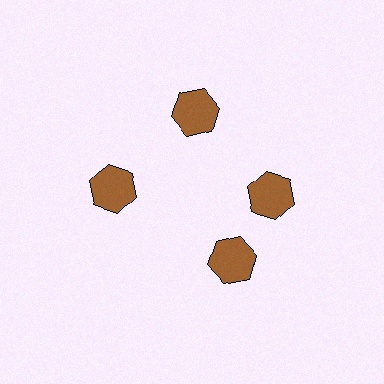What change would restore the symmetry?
The symmetry would be restored by rotating it back into even spacing with its neighbors so that all 4 hexagons sit at equal angles and equal distance from the center.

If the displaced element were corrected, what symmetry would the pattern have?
It would have 4-fold rotational symmetry — the pattern would map onto itself every 90 degrees.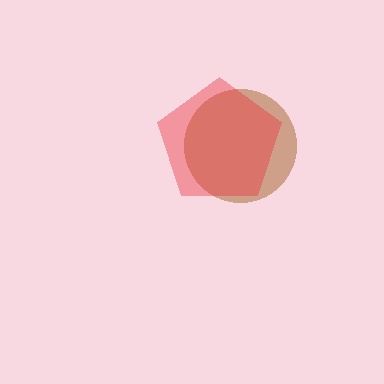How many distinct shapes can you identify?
There are 2 distinct shapes: a brown circle, a red pentagon.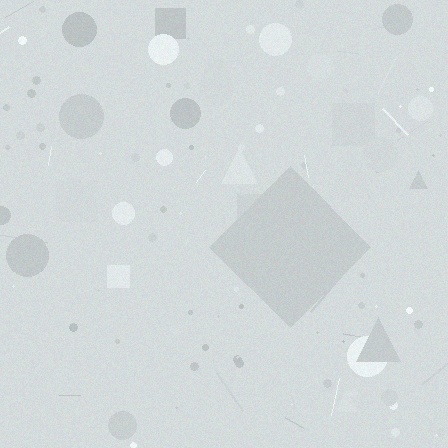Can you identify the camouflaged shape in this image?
The camouflaged shape is a diamond.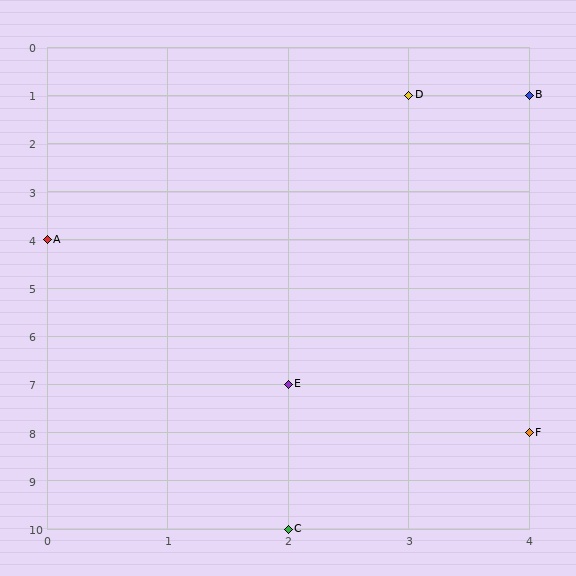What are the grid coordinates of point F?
Point F is at grid coordinates (4, 8).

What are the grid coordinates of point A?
Point A is at grid coordinates (0, 4).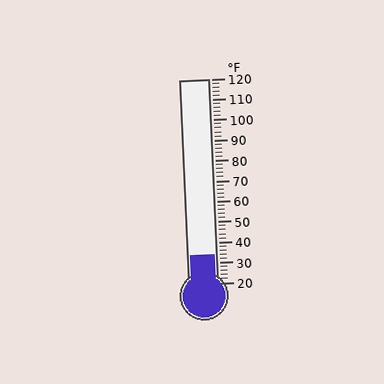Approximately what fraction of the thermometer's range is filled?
The thermometer is filled to approximately 15% of its range.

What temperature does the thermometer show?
The thermometer shows approximately 34°F.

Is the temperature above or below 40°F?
The temperature is below 40°F.